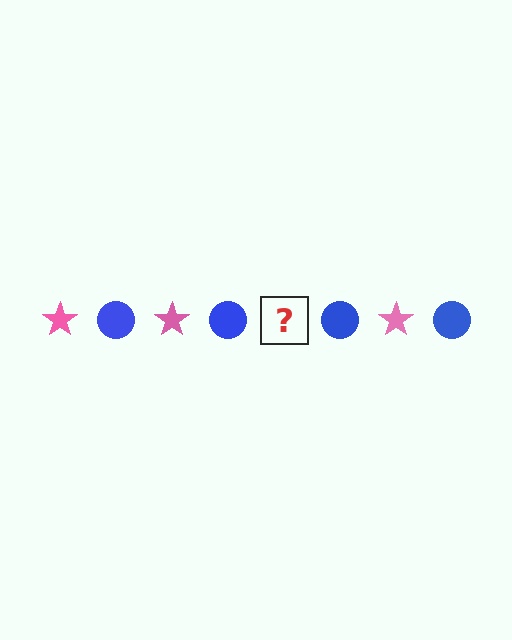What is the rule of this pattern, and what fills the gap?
The rule is that the pattern alternates between pink star and blue circle. The gap should be filled with a pink star.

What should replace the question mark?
The question mark should be replaced with a pink star.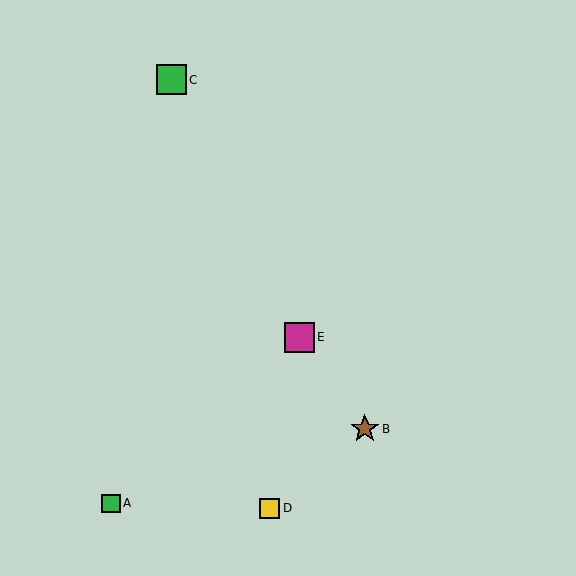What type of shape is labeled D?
Shape D is a yellow square.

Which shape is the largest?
The green square (labeled C) is the largest.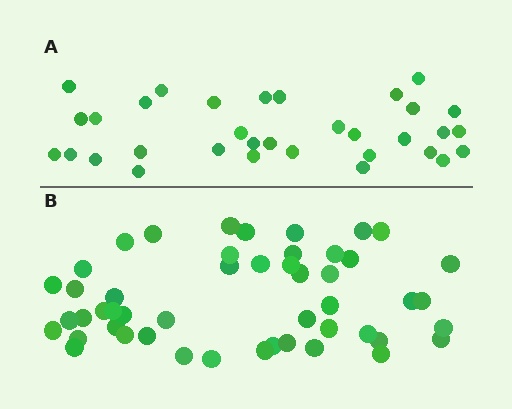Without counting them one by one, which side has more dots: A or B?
Region B (the bottom region) has more dots.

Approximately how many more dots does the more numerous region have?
Region B has approximately 15 more dots than region A.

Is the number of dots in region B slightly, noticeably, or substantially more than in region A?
Region B has substantially more. The ratio is roughly 1.5 to 1.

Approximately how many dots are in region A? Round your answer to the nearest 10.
About 30 dots. (The exact count is 33, which rounds to 30.)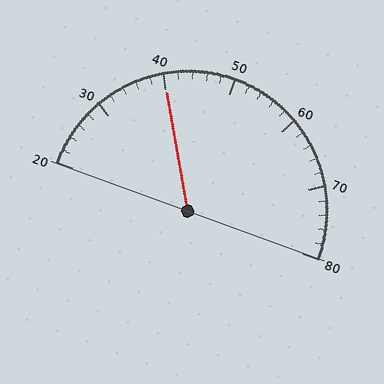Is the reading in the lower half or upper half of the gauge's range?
The reading is in the lower half of the range (20 to 80).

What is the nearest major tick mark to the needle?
The nearest major tick mark is 40.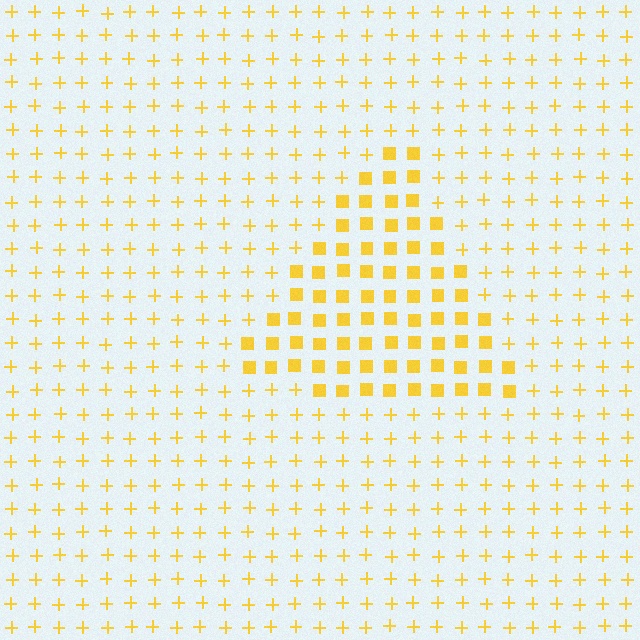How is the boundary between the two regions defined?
The boundary is defined by a change in element shape: squares inside vs. plus signs outside. All elements share the same color and spacing.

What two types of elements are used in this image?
The image uses squares inside the triangle region and plus signs outside it.